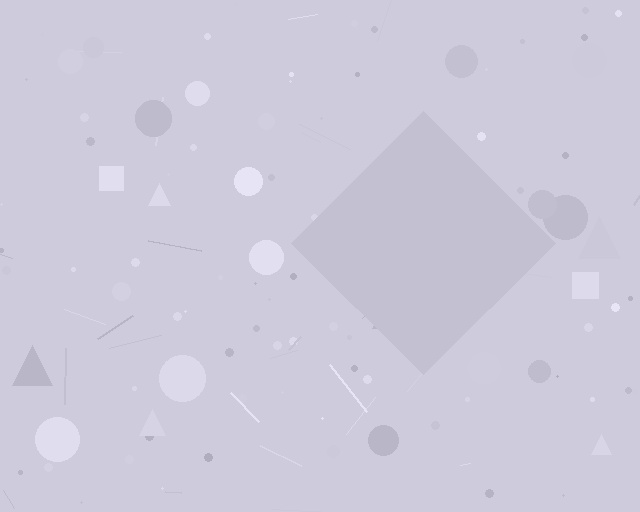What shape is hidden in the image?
A diamond is hidden in the image.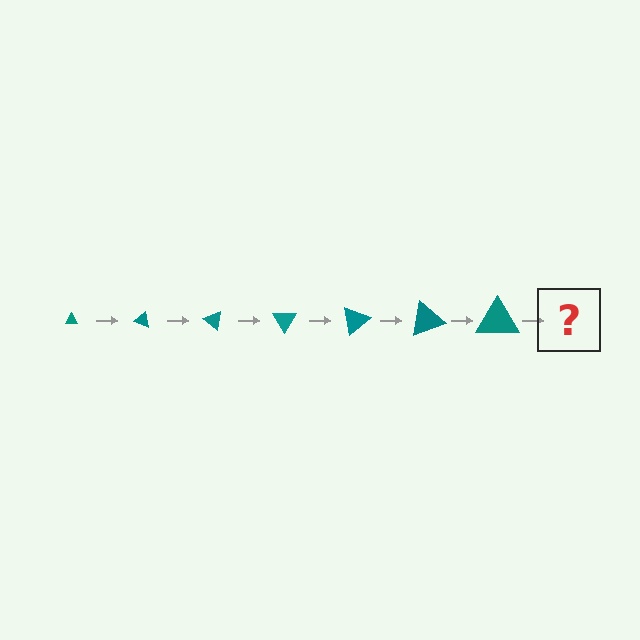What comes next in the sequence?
The next element should be a triangle, larger than the previous one and rotated 140 degrees from the start.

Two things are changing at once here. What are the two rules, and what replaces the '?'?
The two rules are that the triangle grows larger each step and it rotates 20 degrees each step. The '?' should be a triangle, larger than the previous one and rotated 140 degrees from the start.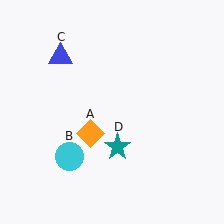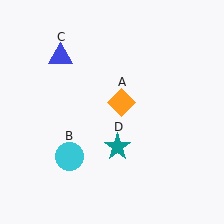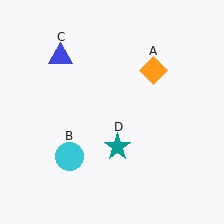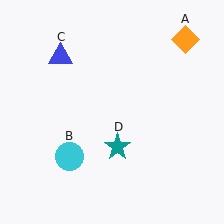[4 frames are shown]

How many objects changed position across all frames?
1 object changed position: orange diamond (object A).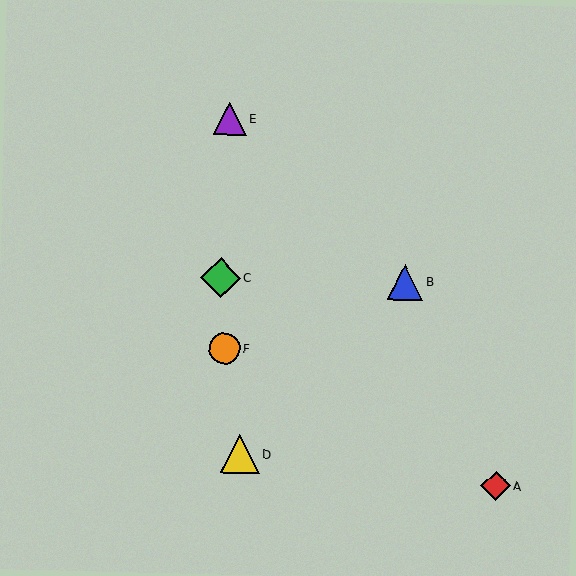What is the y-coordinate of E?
Object E is at y≈118.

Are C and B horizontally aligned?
Yes, both are at y≈278.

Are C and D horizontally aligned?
No, C is at y≈278 and D is at y≈454.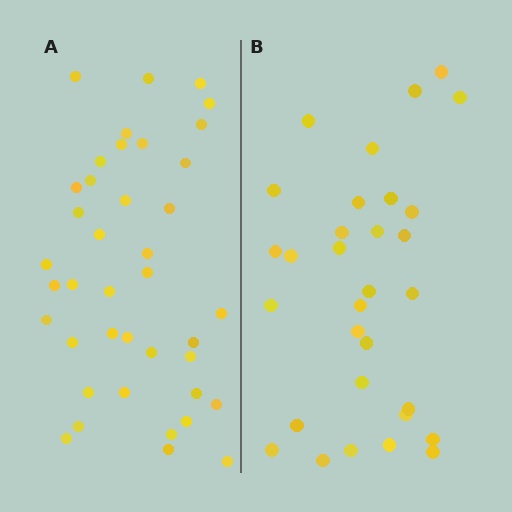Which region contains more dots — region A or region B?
Region A (the left region) has more dots.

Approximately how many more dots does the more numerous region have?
Region A has roughly 8 or so more dots than region B.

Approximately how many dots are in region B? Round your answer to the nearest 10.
About 30 dots. (The exact count is 31, which rounds to 30.)